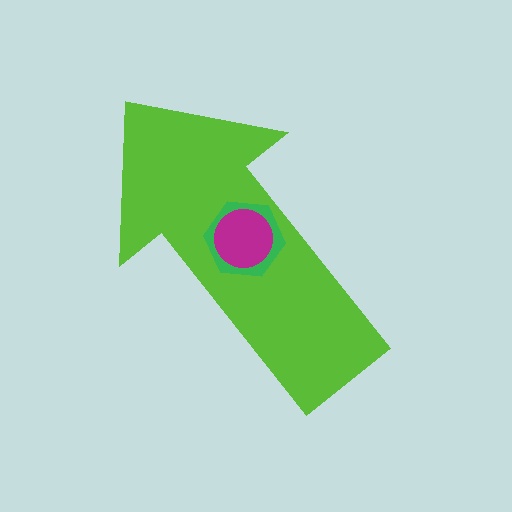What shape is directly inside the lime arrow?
The green hexagon.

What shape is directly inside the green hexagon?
The magenta circle.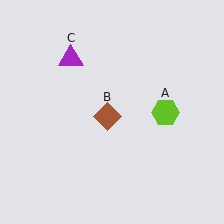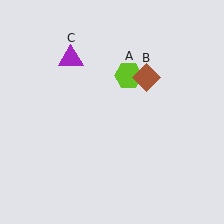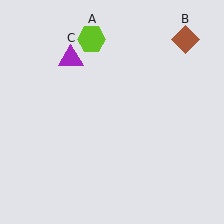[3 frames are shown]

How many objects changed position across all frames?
2 objects changed position: lime hexagon (object A), brown diamond (object B).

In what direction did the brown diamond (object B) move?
The brown diamond (object B) moved up and to the right.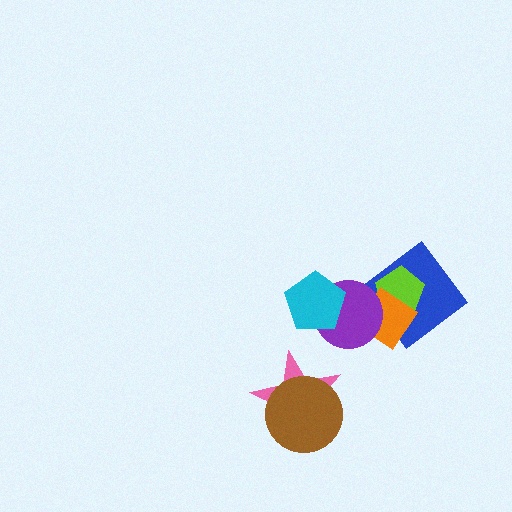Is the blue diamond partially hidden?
Yes, it is partially covered by another shape.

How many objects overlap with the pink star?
1 object overlaps with the pink star.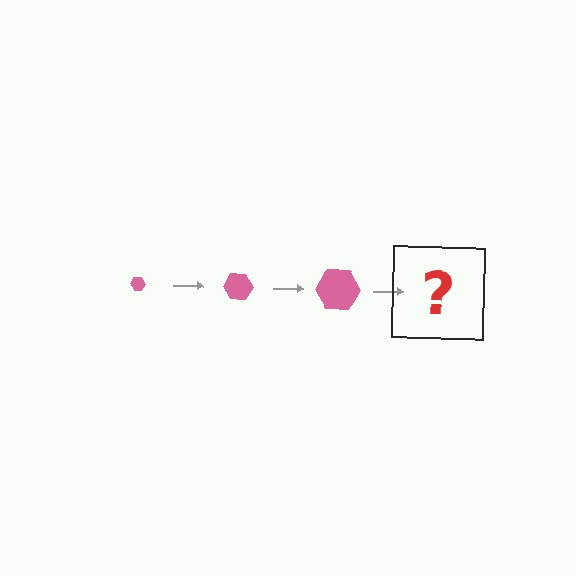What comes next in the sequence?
The next element should be a pink hexagon, larger than the previous one.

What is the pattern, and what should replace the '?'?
The pattern is that the hexagon gets progressively larger each step. The '?' should be a pink hexagon, larger than the previous one.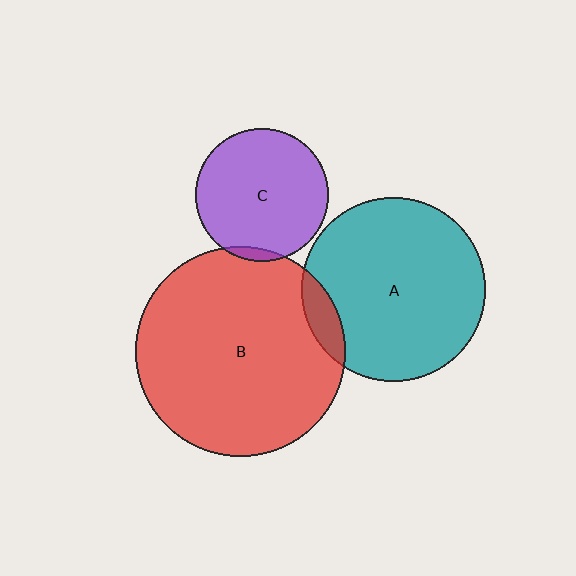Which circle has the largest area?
Circle B (red).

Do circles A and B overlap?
Yes.